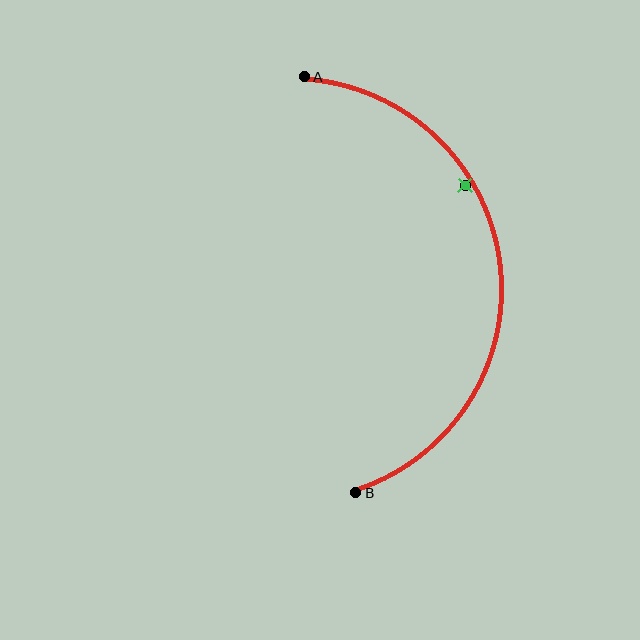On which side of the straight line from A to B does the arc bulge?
The arc bulges to the right of the straight line connecting A and B.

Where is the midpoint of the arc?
The arc midpoint is the point on the curve farthest from the straight line joining A and B. It sits to the right of that line.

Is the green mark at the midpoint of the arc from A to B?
No — the green mark does not lie on the arc at all. It sits slightly inside the curve.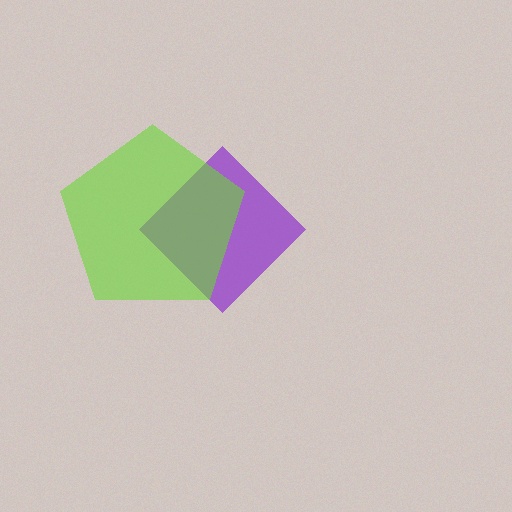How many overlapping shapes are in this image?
There are 2 overlapping shapes in the image.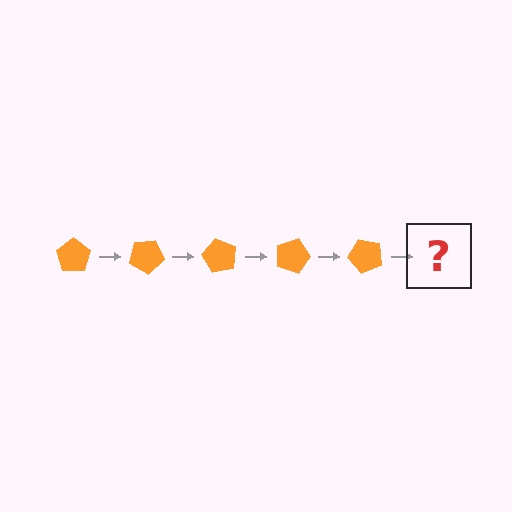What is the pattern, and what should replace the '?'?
The pattern is that the pentagon rotates 30 degrees each step. The '?' should be an orange pentagon rotated 150 degrees.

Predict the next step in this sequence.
The next step is an orange pentagon rotated 150 degrees.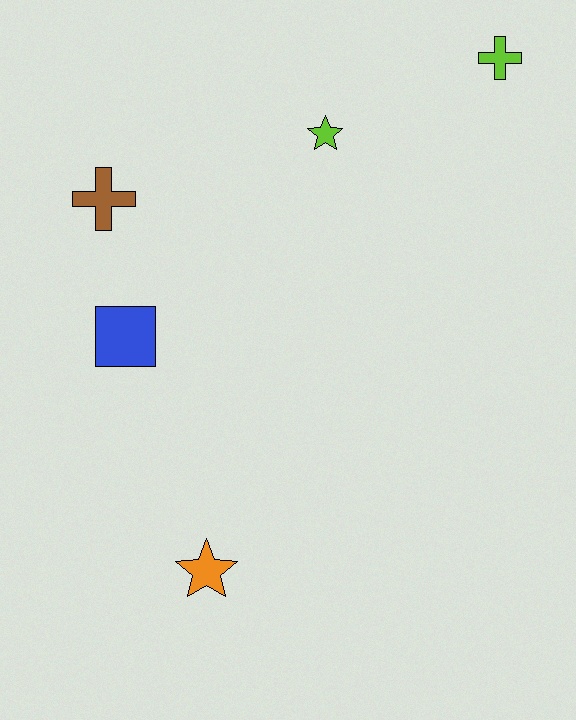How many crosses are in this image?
There are 2 crosses.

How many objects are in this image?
There are 5 objects.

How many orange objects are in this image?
There is 1 orange object.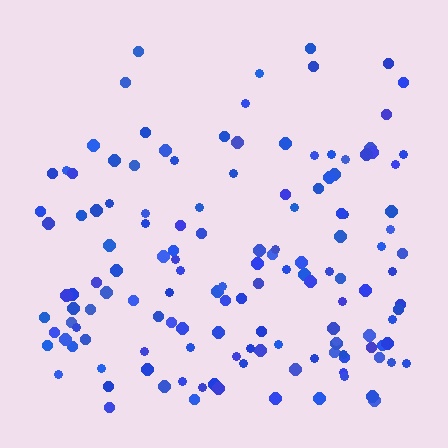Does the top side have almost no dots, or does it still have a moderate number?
Still a moderate number, just noticeably fewer than the bottom.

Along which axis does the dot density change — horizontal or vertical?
Vertical.